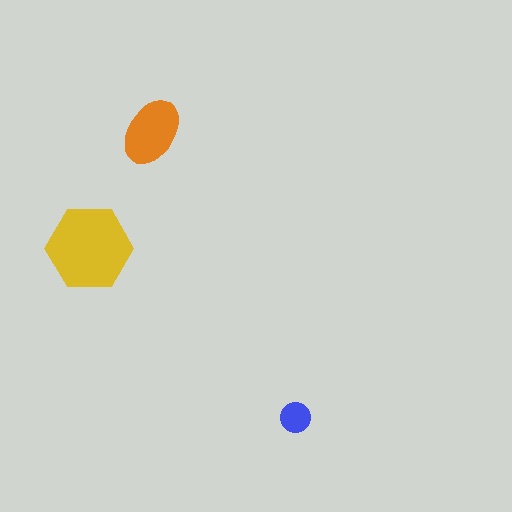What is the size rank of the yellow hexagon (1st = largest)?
1st.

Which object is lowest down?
The blue circle is bottommost.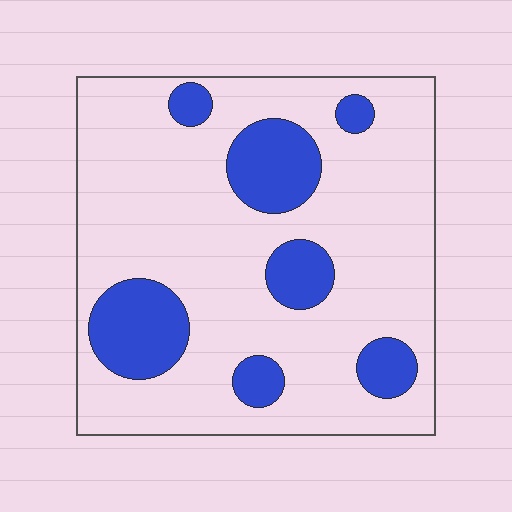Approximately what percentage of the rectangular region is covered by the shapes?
Approximately 20%.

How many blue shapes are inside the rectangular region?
7.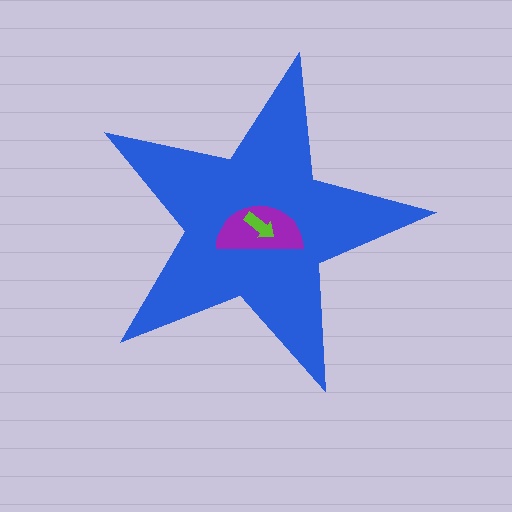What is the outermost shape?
The blue star.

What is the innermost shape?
The lime arrow.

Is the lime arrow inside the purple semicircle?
Yes.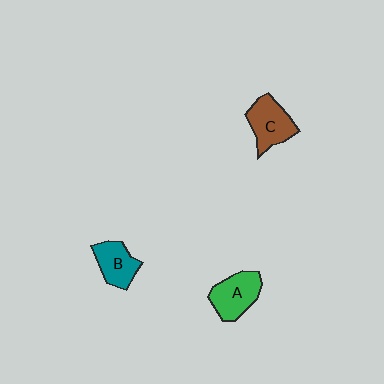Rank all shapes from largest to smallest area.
From largest to smallest: C (brown), A (green), B (teal).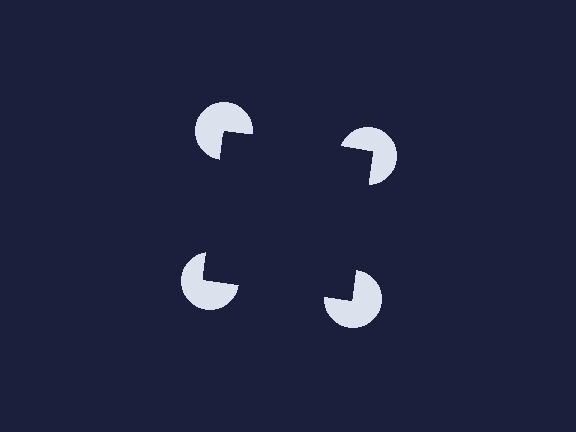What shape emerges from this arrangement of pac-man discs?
An illusory square — its edges are inferred from the aligned wedge cuts in the pac-man discs, not physically drawn.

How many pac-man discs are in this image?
There are 4 — one at each vertex of the illusory square.